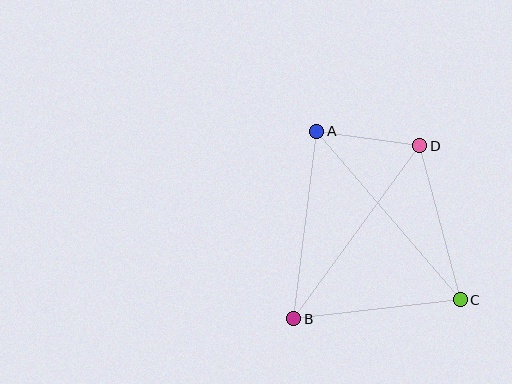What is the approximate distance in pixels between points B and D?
The distance between B and D is approximately 214 pixels.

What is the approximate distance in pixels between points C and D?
The distance between C and D is approximately 159 pixels.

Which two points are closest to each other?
Points A and D are closest to each other.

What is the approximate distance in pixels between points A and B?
The distance between A and B is approximately 189 pixels.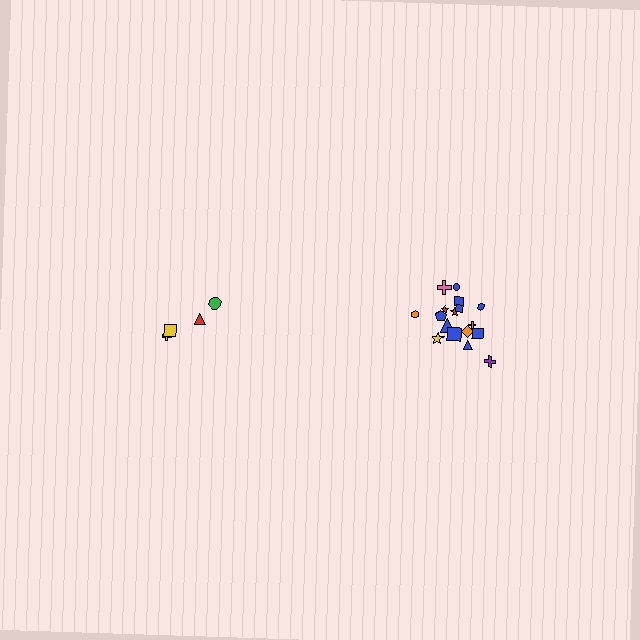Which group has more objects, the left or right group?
The right group.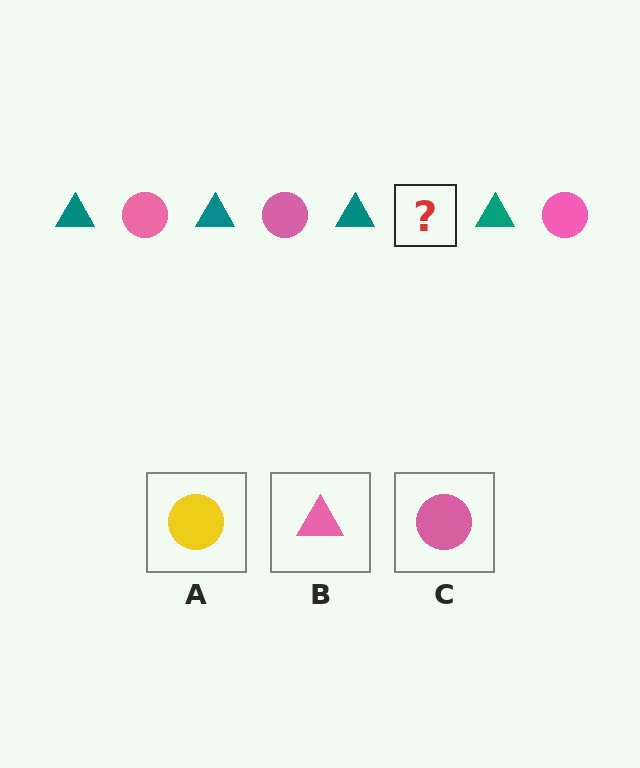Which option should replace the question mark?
Option C.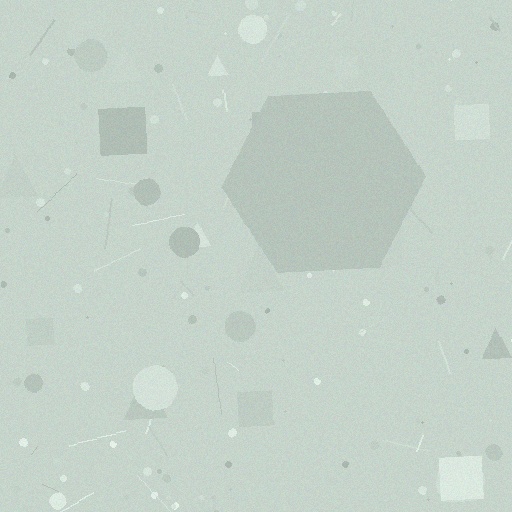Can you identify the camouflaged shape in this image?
The camouflaged shape is a hexagon.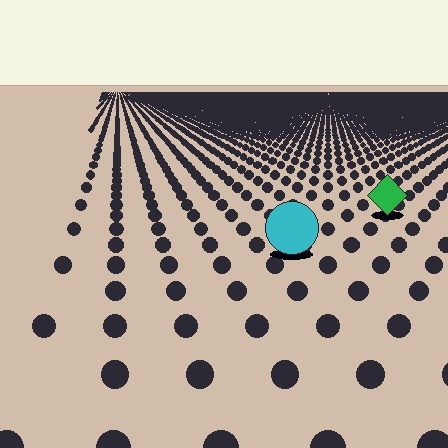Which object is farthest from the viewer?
The green diamond is farthest from the viewer. It appears smaller and the ground texture around it is denser.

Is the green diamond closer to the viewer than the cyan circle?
No. The cyan circle is closer — you can tell from the texture gradient: the ground texture is coarser near it.